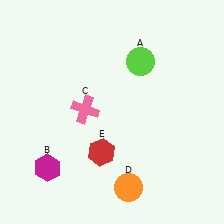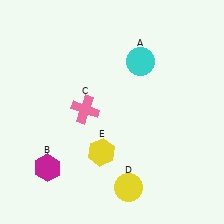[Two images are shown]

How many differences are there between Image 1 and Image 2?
There are 3 differences between the two images.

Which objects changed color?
A changed from lime to cyan. D changed from orange to yellow. E changed from red to yellow.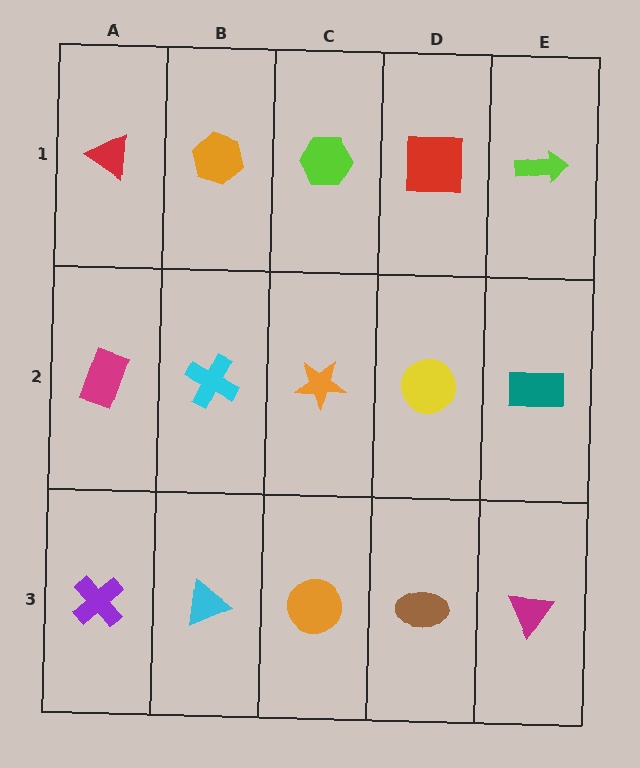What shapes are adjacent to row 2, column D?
A red square (row 1, column D), a brown ellipse (row 3, column D), an orange star (row 2, column C), a teal rectangle (row 2, column E).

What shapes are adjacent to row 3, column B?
A cyan cross (row 2, column B), a purple cross (row 3, column A), an orange circle (row 3, column C).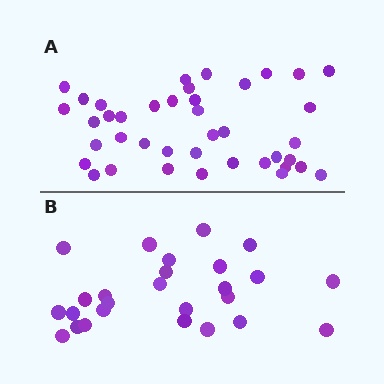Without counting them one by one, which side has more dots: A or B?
Region A (the top region) has more dots.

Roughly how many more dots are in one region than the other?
Region A has approximately 15 more dots than region B.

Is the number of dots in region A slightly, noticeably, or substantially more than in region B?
Region A has substantially more. The ratio is roughly 1.5 to 1.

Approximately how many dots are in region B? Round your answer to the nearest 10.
About 30 dots. (The exact count is 26, which rounds to 30.)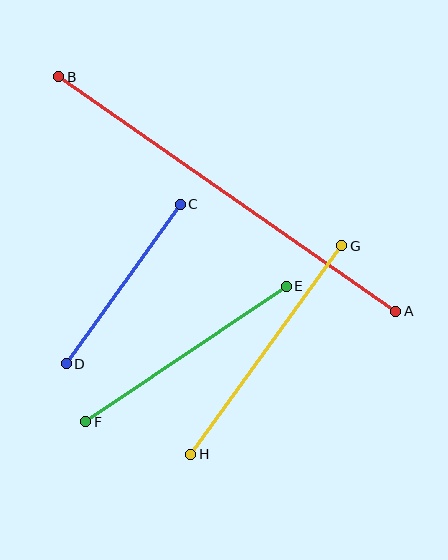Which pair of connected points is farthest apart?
Points A and B are farthest apart.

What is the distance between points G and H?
The distance is approximately 257 pixels.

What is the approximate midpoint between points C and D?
The midpoint is at approximately (123, 284) pixels.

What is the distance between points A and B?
The distance is approximately 410 pixels.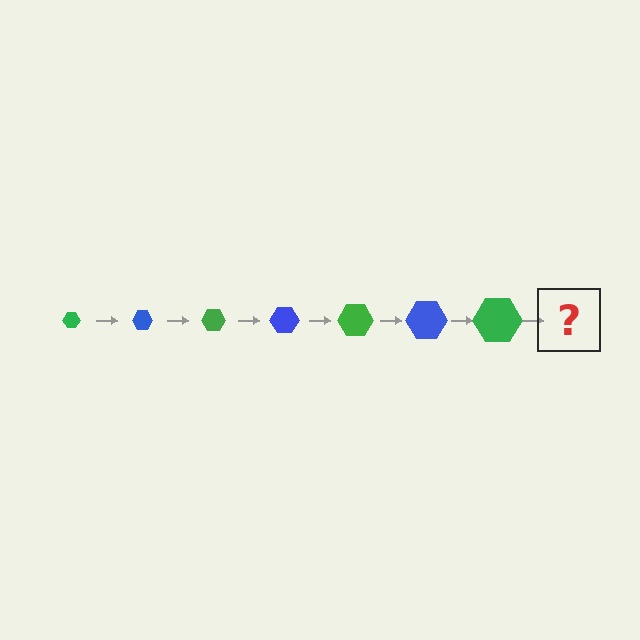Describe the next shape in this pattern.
It should be a blue hexagon, larger than the previous one.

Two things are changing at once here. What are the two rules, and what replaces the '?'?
The two rules are that the hexagon grows larger each step and the color cycles through green and blue. The '?' should be a blue hexagon, larger than the previous one.